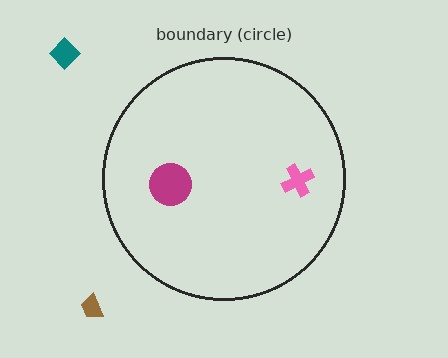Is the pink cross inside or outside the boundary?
Inside.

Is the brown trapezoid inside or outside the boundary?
Outside.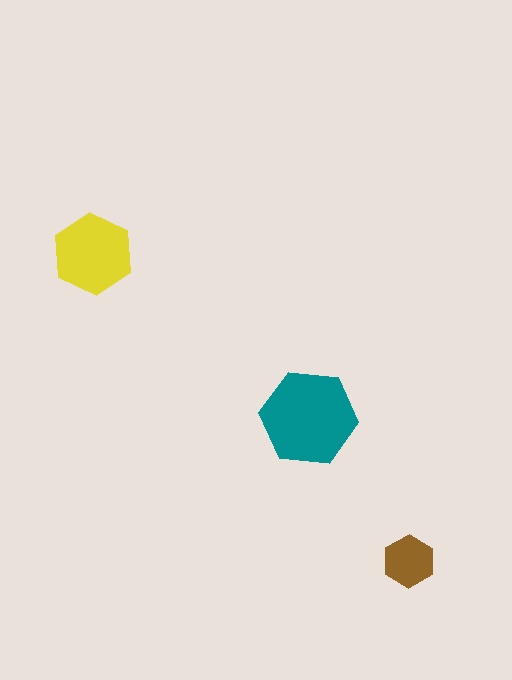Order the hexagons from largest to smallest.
the teal one, the yellow one, the brown one.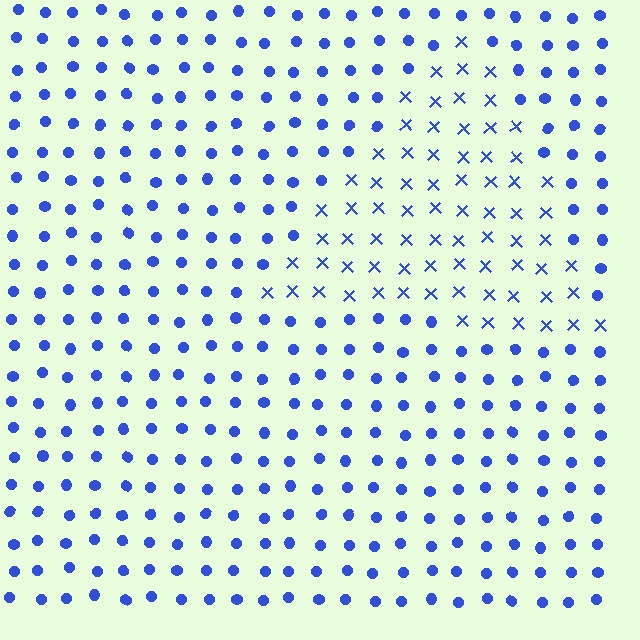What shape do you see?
I see a triangle.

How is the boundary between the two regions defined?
The boundary is defined by a change in element shape: X marks inside vs. circles outside. All elements share the same color and spacing.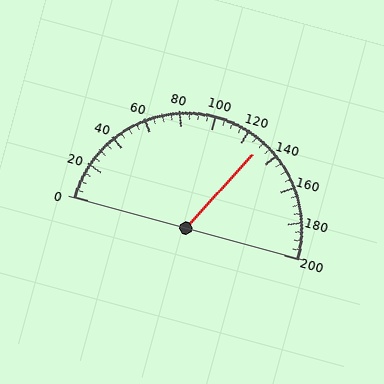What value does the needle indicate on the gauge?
The needle indicates approximately 130.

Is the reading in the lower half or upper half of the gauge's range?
The reading is in the upper half of the range (0 to 200).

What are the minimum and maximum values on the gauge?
The gauge ranges from 0 to 200.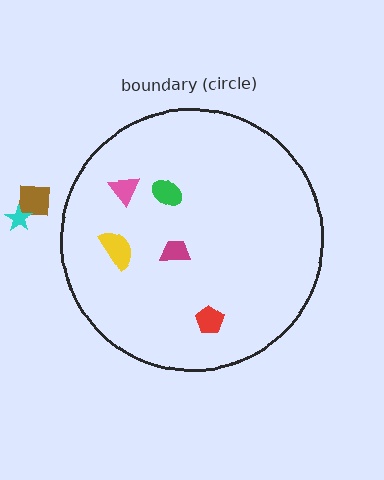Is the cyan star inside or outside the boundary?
Outside.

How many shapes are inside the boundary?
5 inside, 2 outside.